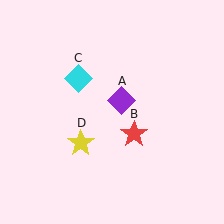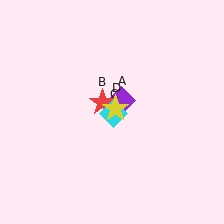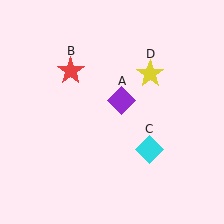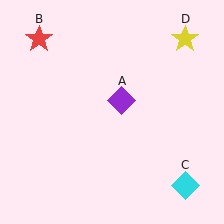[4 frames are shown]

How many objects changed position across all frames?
3 objects changed position: red star (object B), cyan diamond (object C), yellow star (object D).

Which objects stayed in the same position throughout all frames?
Purple diamond (object A) remained stationary.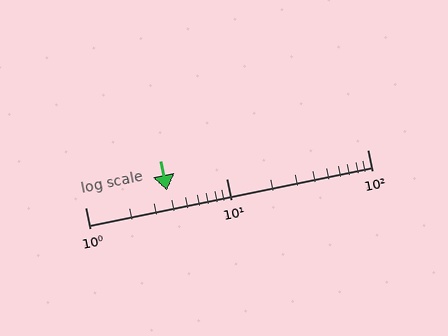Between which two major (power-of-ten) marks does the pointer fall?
The pointer is between 1 and 10.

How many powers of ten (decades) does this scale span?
The scale spans 2 decades, from 1 to 100.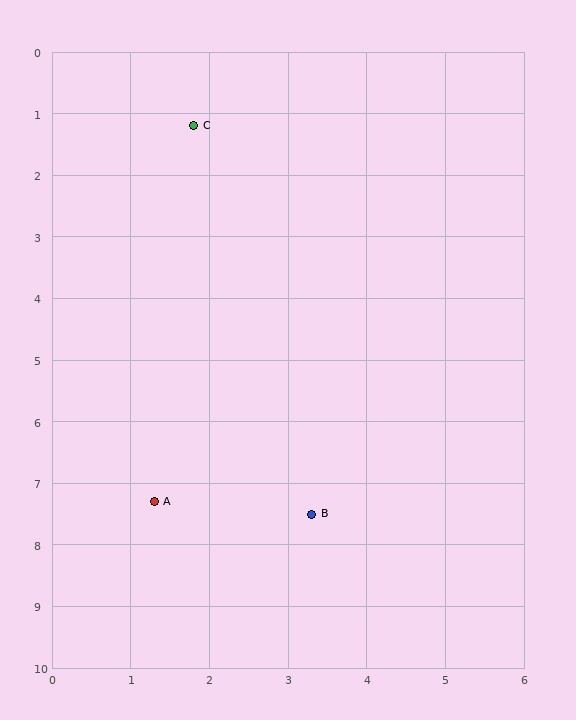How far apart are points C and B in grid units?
Points C and B are about 6.5 grid units apart.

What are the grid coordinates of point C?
Point C is at approximately (1.8, 1.2).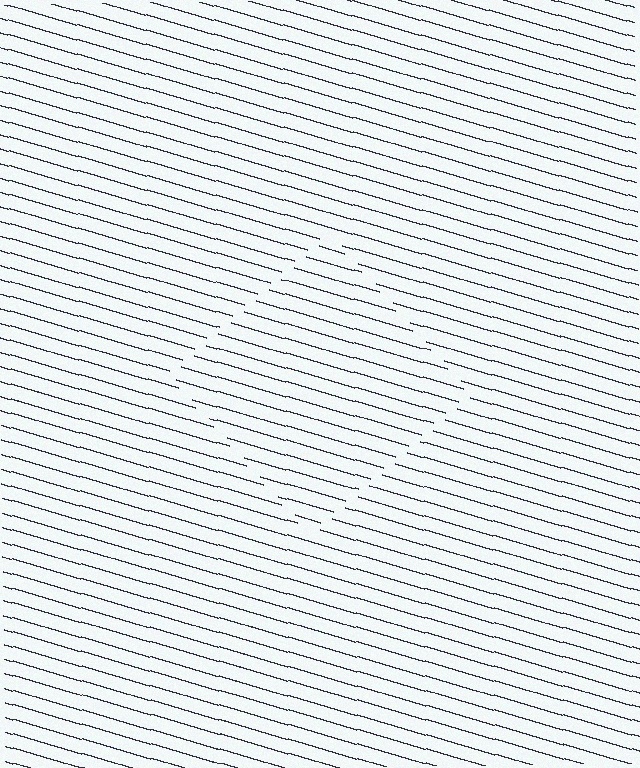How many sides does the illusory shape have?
4 sides — the line-ends trace a square.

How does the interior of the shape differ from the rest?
The interior of the shape contains the same grating, shifted by half a period — the contour is defined by the phase discontinuity where line-ends from the inner and outer gratings abut.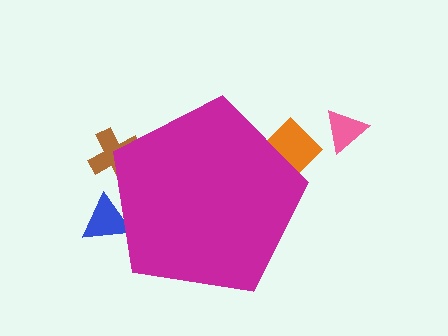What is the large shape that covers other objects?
A magenta pentagon.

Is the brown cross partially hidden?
Yes, the brown cross is partially hidden behind the magenta pentagon.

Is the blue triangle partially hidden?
Yes, the blue triangle is partially hidden behind the magenta pentagon.